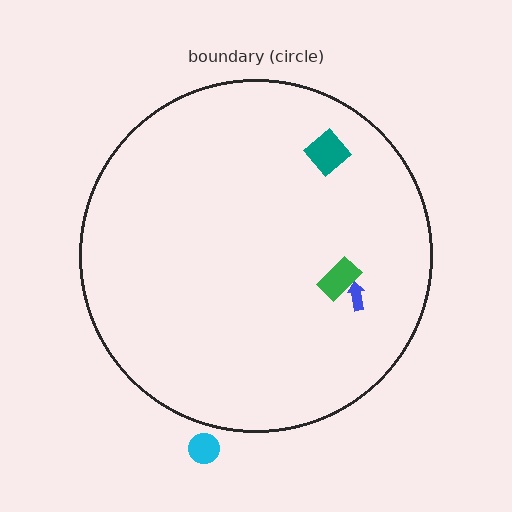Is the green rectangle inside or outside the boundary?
Inside.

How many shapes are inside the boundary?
3 inside, 1 outside.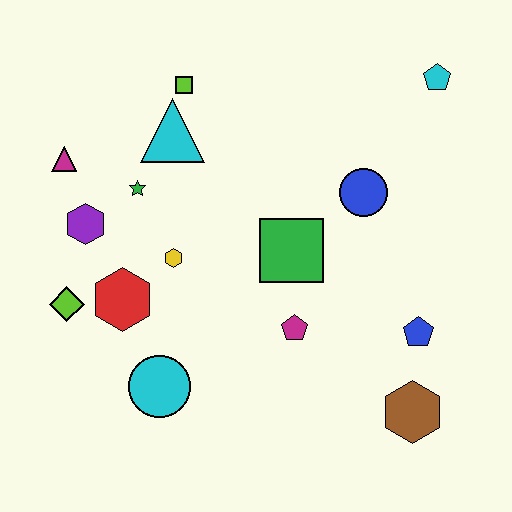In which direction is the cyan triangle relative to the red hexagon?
The cyan triangle is above the red hexagon.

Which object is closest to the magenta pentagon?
The green square is closest to the magenta pentagon.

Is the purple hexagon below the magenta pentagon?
No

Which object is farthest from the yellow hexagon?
The cyan pentagon is farthest from the yellow hexagon.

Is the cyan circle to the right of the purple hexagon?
Yes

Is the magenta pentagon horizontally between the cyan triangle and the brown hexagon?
Yes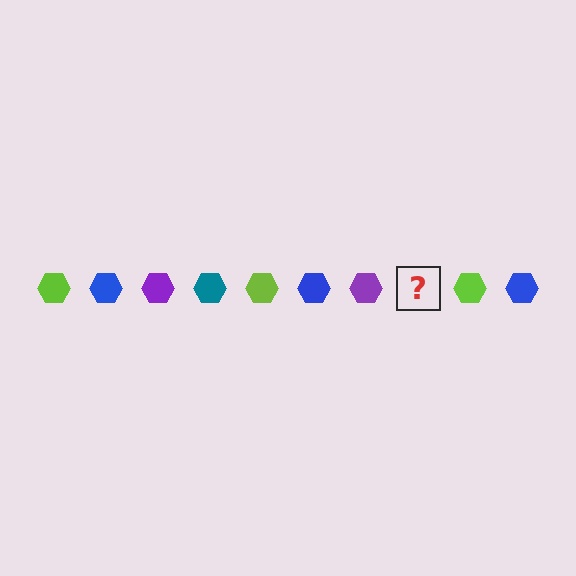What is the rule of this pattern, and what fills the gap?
The rule is that the pattern cycles through lime, blue, purple, teal hexagons. The gap should be filled with a teal hexagon.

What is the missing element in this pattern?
The missing element is a teal hexagon.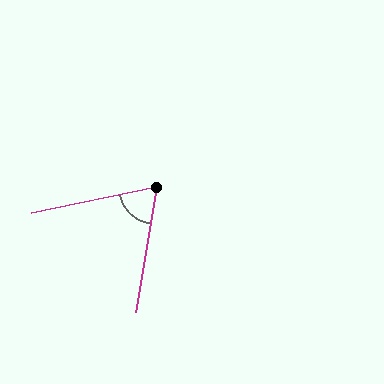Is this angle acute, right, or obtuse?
It is acute.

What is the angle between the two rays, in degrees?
Approximately 68 degrees.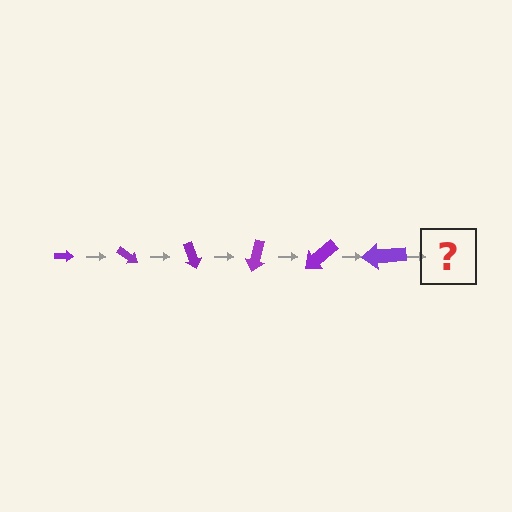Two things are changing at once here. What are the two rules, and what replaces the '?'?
The two rules are that the arrow grows larger each step and it rotates 35 degrees each step. The '?' should be an arrow, larger than the previous one and rotated 210 degrees from the start.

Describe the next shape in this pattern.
It should be an arrow, larger than the previous one and rotated 210 degrees from the start.